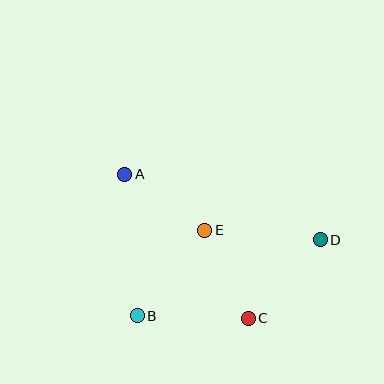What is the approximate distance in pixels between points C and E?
The distance between C and E is approximately 98 pixels.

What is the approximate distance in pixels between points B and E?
The distance between B and E is approximately 109 pixels.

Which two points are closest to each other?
Points A and E are closest to each other.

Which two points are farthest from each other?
Points A and D are farthest from each other.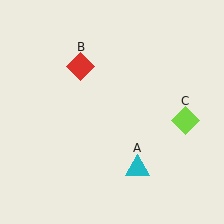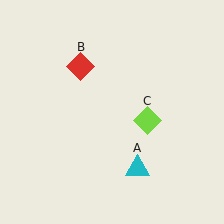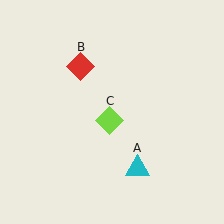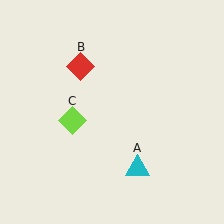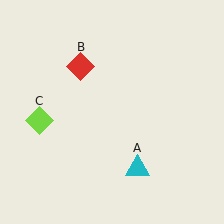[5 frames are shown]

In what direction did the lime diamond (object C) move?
The lime diamond (object C) moved left.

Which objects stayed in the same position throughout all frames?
Cyan triangle (object A) and red diamond (object B) remained stationary.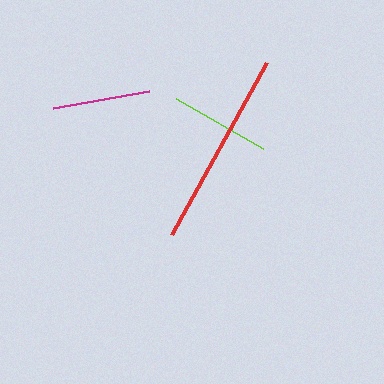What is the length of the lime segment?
The lime segment is approximately 100 pixels long.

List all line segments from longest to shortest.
From longest to shortest: red, lime, magenta.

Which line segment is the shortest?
The magenta line is the shortest at approximately 98 pixels.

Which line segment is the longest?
The red line is the longest at approximately 197 pixels.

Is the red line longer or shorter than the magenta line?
The red line is longer than the magenta line.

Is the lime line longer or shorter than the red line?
The red line is longer than the lime line.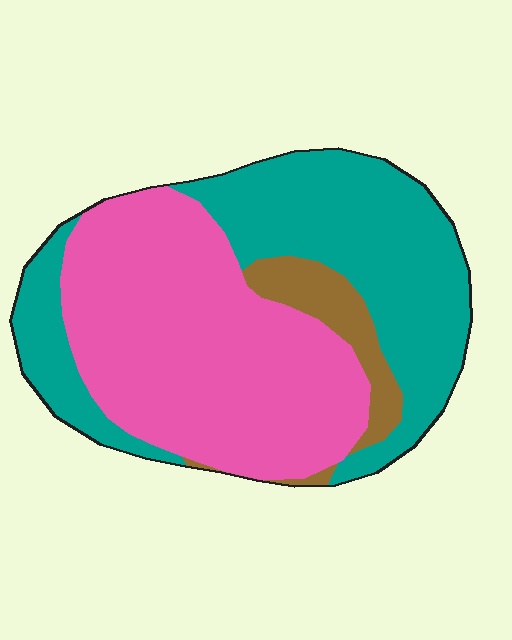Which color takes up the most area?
Pink, at roughly 50%.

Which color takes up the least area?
Brown, at roughly 10%.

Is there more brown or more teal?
Teal.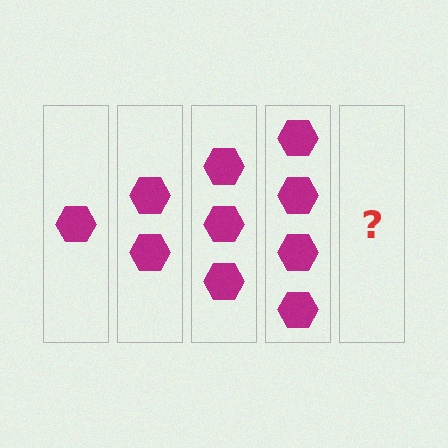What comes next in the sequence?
The next element should be 5 hexagons.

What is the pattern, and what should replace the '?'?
The pattern is that each step adds one more hexagon. The '?' should be 5 hexagons.